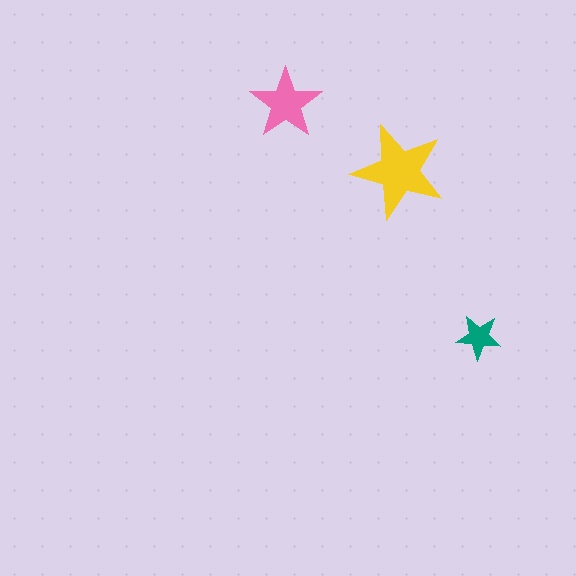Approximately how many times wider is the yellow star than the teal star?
About 2 times wider.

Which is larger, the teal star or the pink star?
The pink one.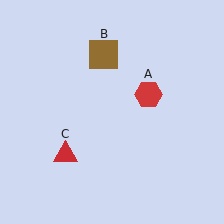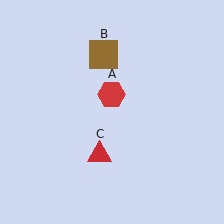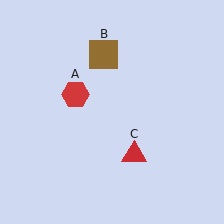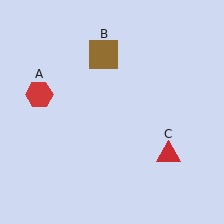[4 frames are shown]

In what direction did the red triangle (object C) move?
The red triangle (object C) moved right.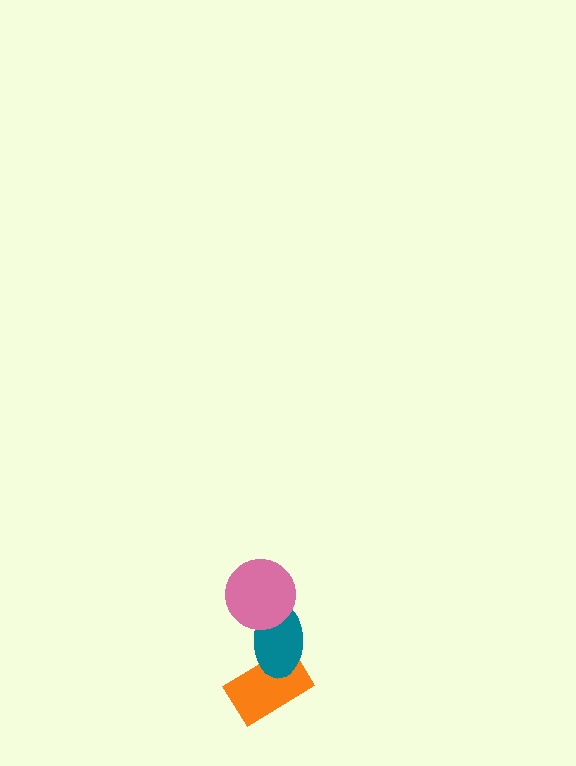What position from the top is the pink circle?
The pink circle is 1st from the top.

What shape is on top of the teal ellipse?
The pink circle is on top of the teal ellipse.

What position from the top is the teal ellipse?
The teal ellipse is 2nd from the top.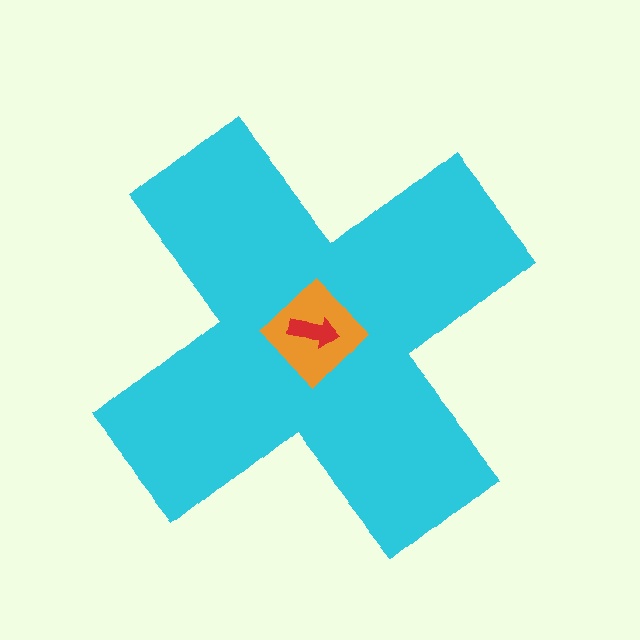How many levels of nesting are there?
3.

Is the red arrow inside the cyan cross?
Yes.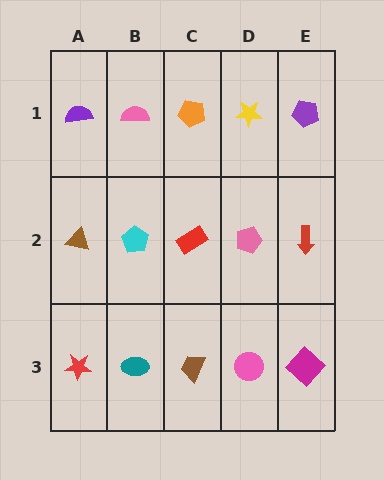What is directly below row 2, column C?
A brown trapezoid.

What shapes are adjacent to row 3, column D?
A pink pentagon (row 2, column D), a brown trapezoid (row 3, column C), a magenta diamond (row 3, column E).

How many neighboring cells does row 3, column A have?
2.